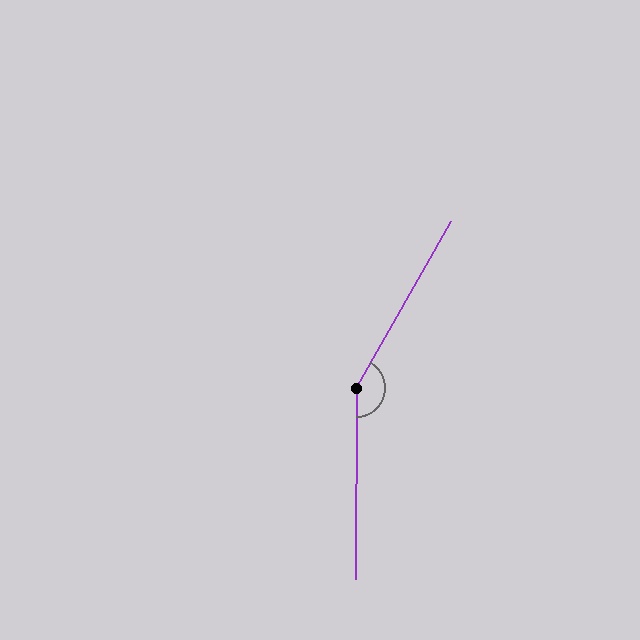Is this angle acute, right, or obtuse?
It is obtuse.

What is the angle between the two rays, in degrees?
Approximately 151 degrees.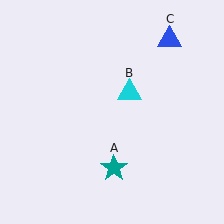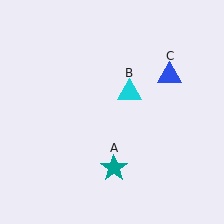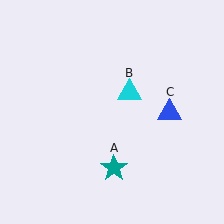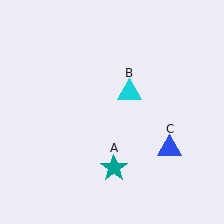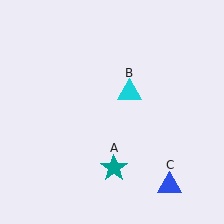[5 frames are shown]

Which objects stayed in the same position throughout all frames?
Teal star (object A) and cyan triangle (object B) remained stationary.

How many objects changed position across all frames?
1 object changed position: blue triangle (object C).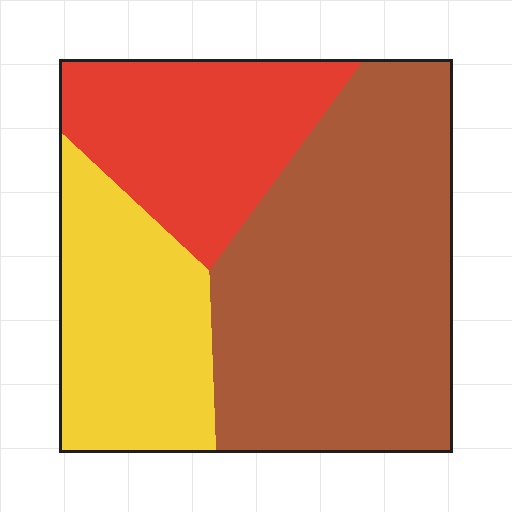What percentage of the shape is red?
Red takes up less than a quarter of the shape.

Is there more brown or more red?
Brown.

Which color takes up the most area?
Brown, at roughly 50%.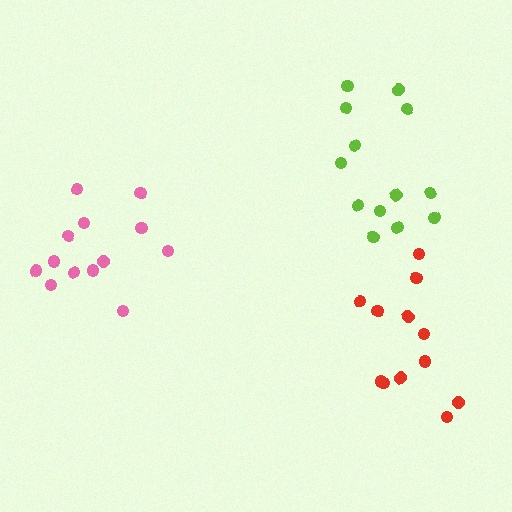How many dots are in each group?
Group 1: 13 dots, Group 2: 12 dots, Group 3: 13 dots (38 total).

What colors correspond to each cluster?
The clusters are colored: lime, red, pink.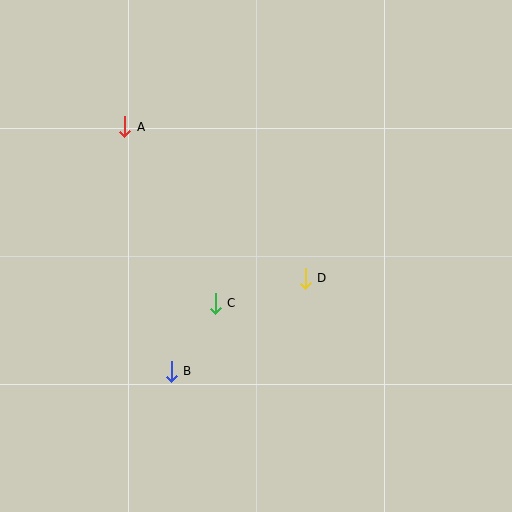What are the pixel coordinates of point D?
Point D is at (305, 278).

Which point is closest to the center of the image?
Point D at (305, 278) is closest to the center.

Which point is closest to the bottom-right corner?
Point D is closest to the bottom-right corner.